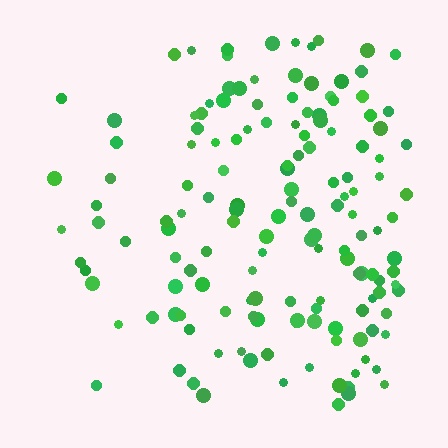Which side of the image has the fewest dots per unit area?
The left.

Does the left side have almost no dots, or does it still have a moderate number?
Still a moderate number, just noticeably fewer than the right.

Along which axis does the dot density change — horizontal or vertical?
Horizontal.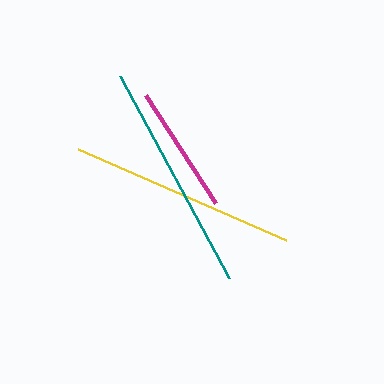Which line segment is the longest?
The teal line is the longest at approximately 230 pixels.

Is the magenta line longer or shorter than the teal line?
The teal line is longer than the magenta line.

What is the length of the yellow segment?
The yellow segment is approximately 228 pixels long.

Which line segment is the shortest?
The magenta line is the shortest at approximately 129 pixels.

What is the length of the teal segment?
The teal segment is approximately 230 pixels long.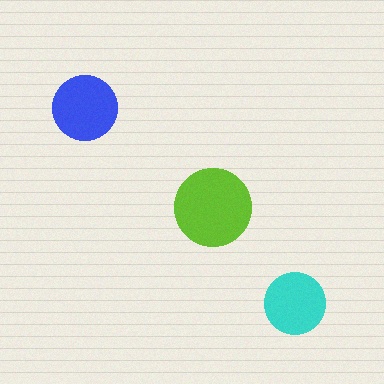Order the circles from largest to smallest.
the lime one, the blue one, the cyan one.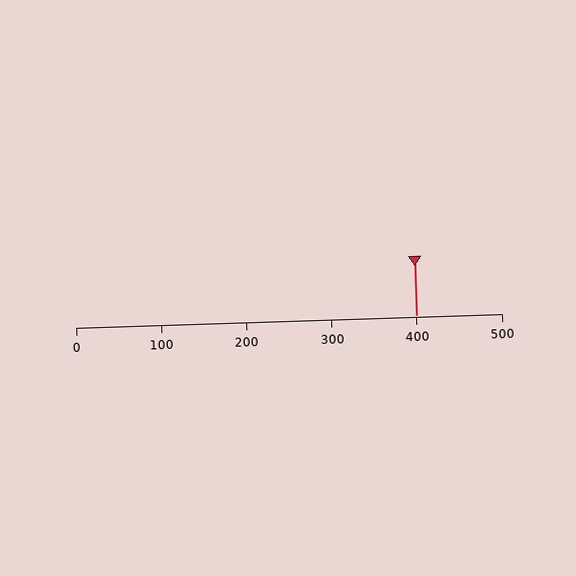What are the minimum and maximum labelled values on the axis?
The axis runs from 0 to 500.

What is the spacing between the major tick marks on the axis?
The major ticks are spaced 100 apart.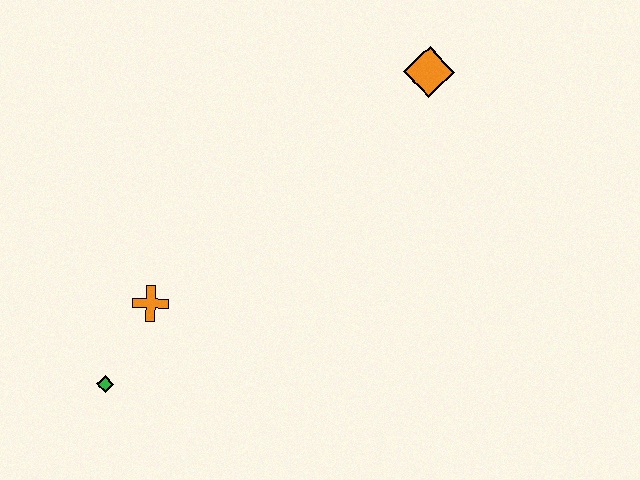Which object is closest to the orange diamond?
The orange cross is closest to the orange diamond.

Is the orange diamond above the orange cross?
Yes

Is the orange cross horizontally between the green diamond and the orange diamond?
Yes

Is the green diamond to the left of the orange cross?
Yes